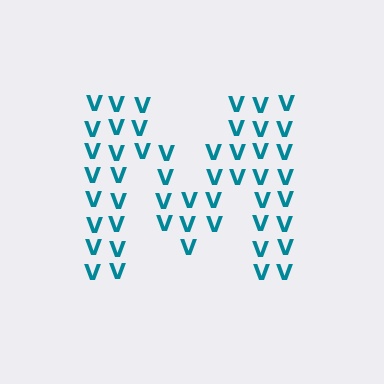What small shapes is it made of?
It is made of small letter V's.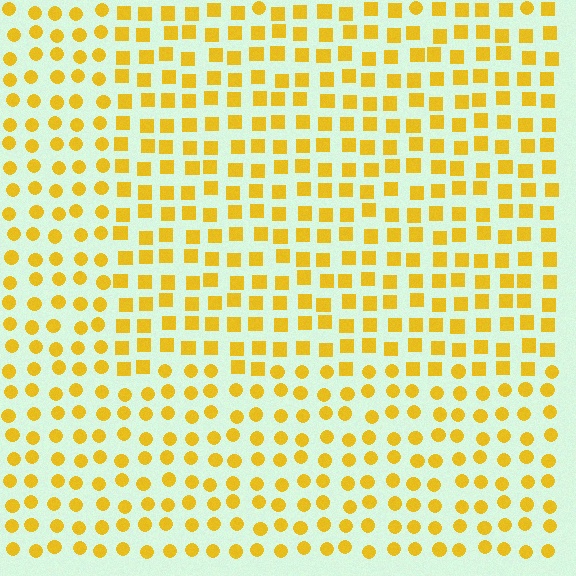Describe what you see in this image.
The image is filled with small yellow elements arranged in a uniform grid. A rectangle-shaped region contains squares, while the surrounding area contains circles. The boundary is defined purely by the change in element shape.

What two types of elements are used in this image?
The image uses squares inside the rectangle region and circles outside it.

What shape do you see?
I see a rectangle.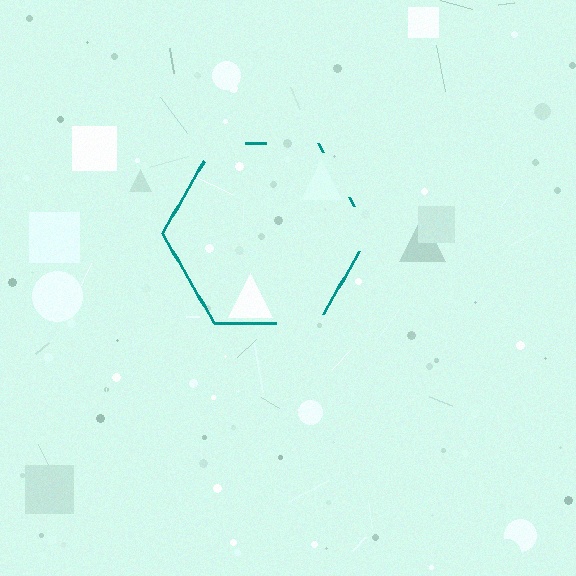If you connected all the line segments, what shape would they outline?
They would outline a hexagon.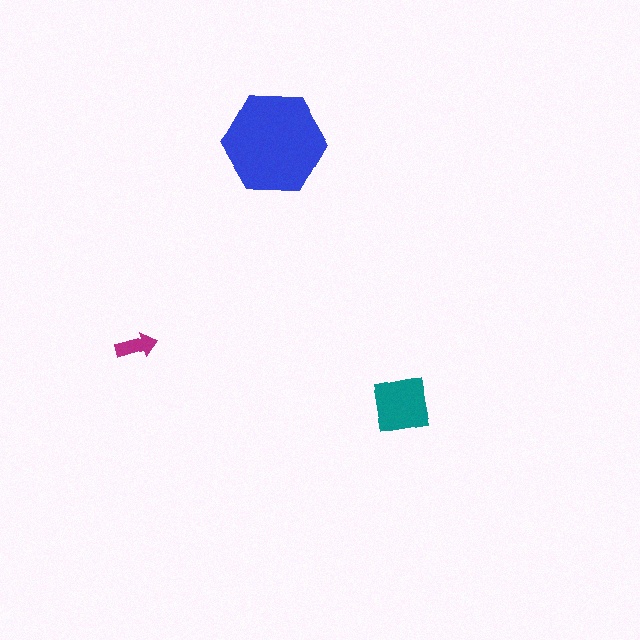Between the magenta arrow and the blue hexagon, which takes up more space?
The blue hexagon.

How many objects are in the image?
There are 3 objects in the image.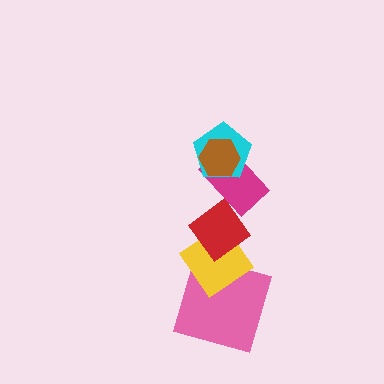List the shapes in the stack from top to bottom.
From top to bottom: the brown hexagon, the cyan pentagon, the magenta rectangle, the red diamond, the yellow diamond, the pink square.